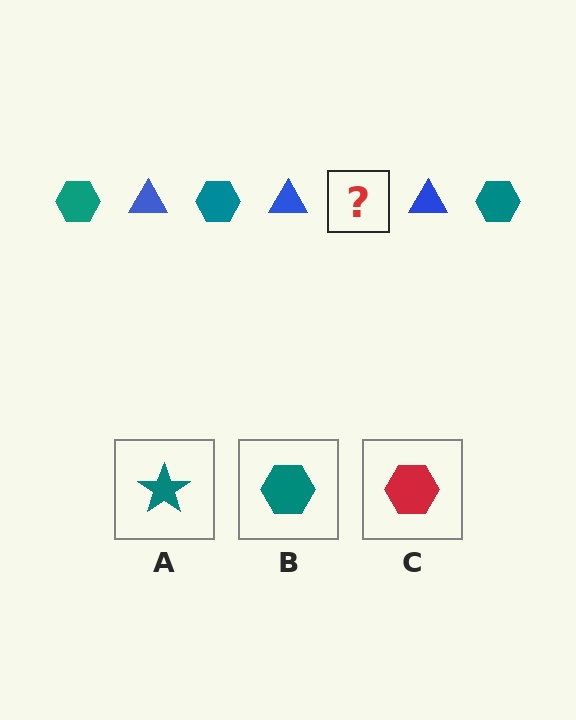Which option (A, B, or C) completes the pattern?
B.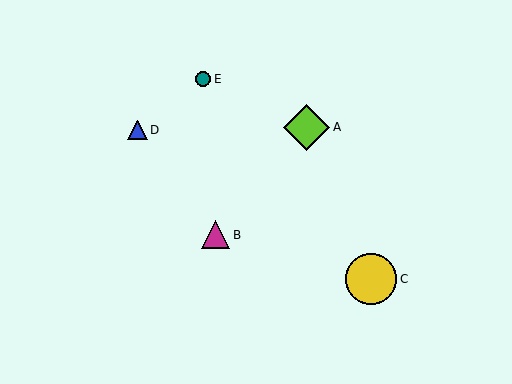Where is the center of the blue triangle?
The center of the blue triangle is at (137, 130).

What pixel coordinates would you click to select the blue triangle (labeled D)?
Click at (137, 130) to select the blue triangle D.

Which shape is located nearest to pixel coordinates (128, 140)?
The blue triangle (labeled D) at (137, 130) is nearest to that location.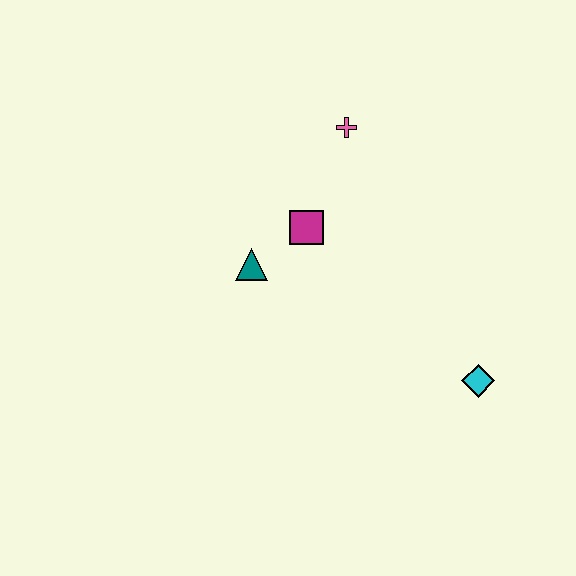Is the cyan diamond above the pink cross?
No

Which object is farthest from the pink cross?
The cyan diamond is farthest from the pink cross.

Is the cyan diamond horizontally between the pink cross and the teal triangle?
No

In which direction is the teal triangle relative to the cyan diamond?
The teal triangle is to the left of the cyan diamond.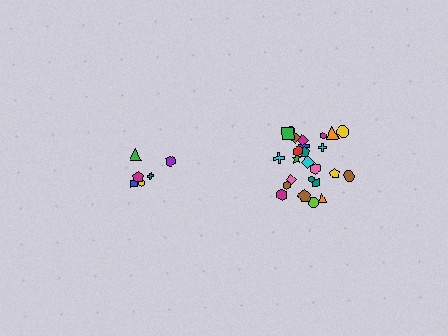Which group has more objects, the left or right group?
The right group.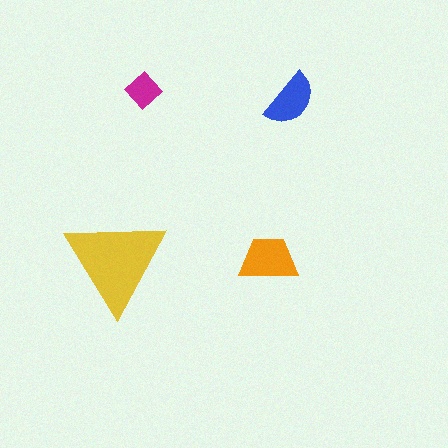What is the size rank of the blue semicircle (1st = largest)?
3rd.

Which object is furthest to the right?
The blue semicircle is rightmost.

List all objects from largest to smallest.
The yellow triangle, the orange trapezoid, the blue semicircle, the magenta diamond.